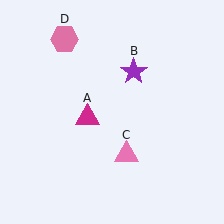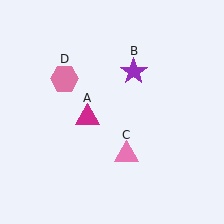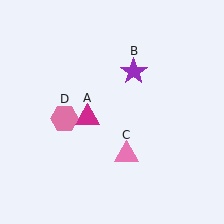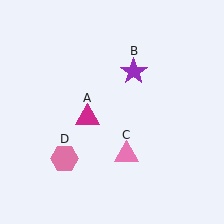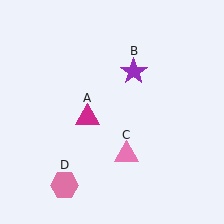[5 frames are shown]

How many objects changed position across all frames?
1 object changed position: pink hexagon (object D).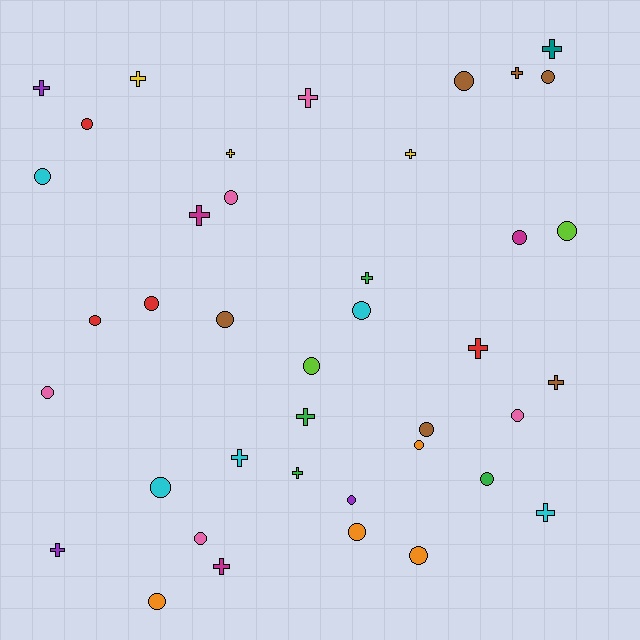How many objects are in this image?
There are 40 objects.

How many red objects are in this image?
There are 4 red objects.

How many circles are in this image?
There are 23 circles.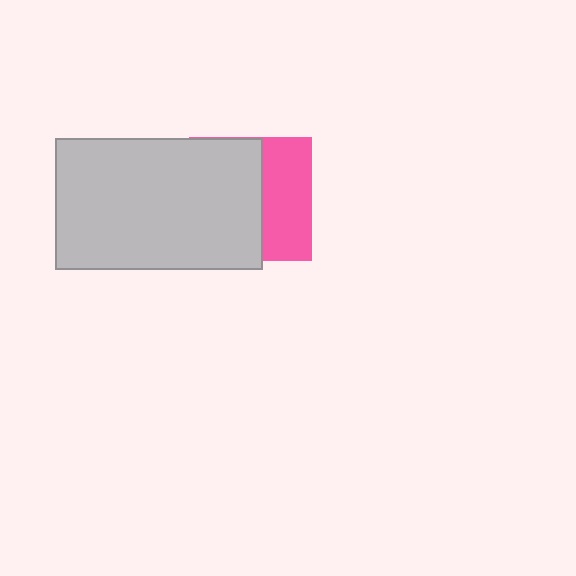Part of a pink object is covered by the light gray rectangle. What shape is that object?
It is a square.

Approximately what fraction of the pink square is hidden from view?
Roughly 61% of the pink square is hidden behind the light gray rectangle.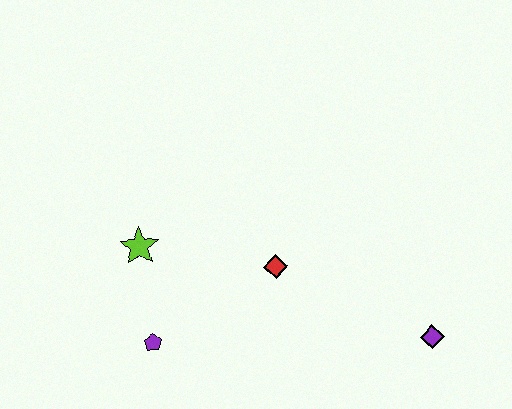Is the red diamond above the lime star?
No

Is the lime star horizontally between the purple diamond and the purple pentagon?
No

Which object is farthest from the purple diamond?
The lime star is farthest from the purple diamond.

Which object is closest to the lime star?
The purple pentagon is closest to the lime star.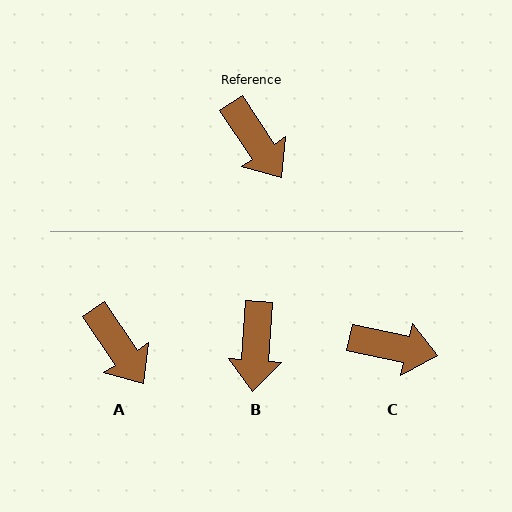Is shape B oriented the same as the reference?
No, it is off by about 38 degrees.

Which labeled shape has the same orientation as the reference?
A.